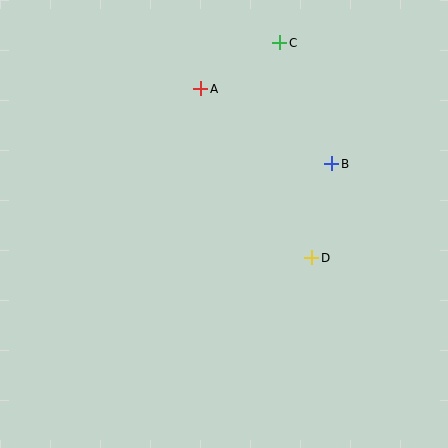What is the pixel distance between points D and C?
The distance between D and C is 217 pixels.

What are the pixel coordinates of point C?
Point C is at (280, 43).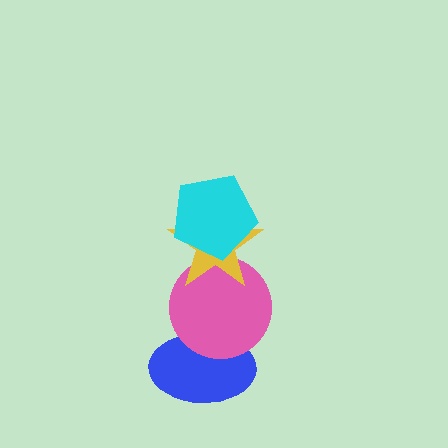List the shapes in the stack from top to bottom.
From top to bottom: the cyan pentagon, the yellow star, the pink circle, the blue ellipse.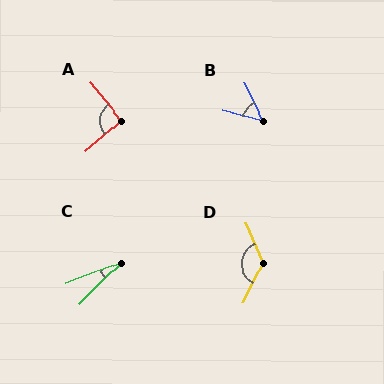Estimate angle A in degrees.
Approximately 91 degrees.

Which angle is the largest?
D, at approximately 131 degrees.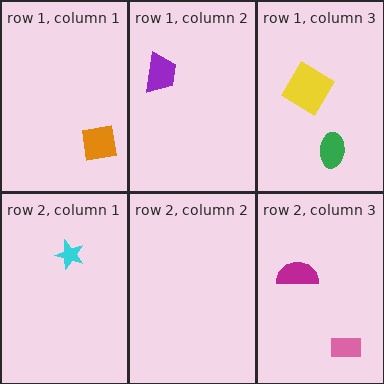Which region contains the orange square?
The row 1, column 1 region.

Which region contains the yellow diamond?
The row 1, column 3 region.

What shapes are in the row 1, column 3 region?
The yellow diamond, the green ellipse.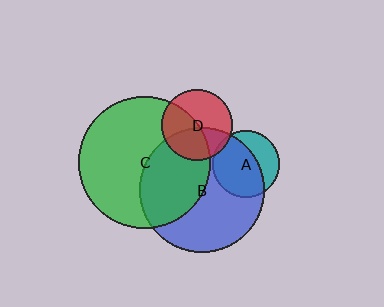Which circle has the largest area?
Circle C (green).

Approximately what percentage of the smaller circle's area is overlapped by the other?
Approximately 65%.